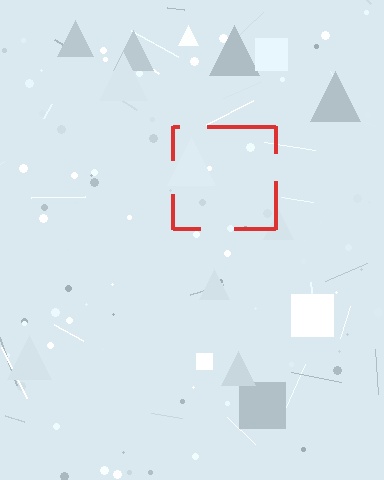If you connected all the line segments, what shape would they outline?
They would outline a square.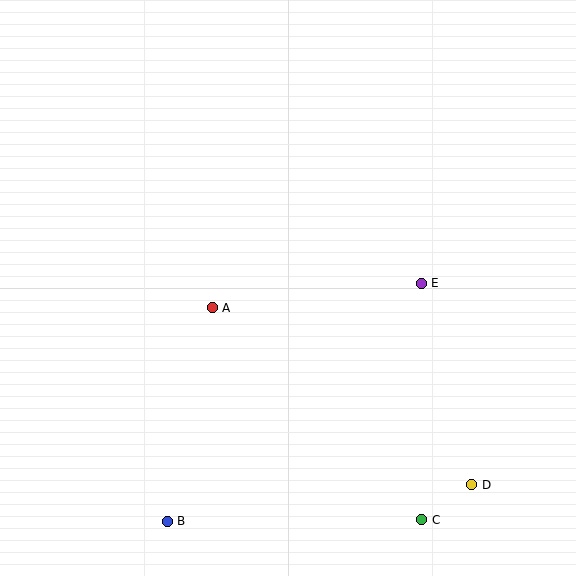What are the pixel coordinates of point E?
Point E is at (421, 283).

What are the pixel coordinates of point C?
Point C is at (422, 520).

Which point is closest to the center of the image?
Point A at (212, 308) is closest to the center.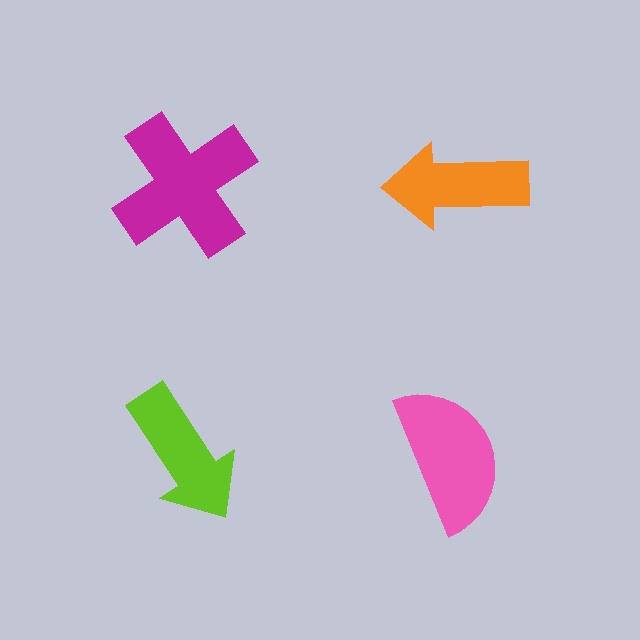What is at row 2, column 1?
A lime arrow.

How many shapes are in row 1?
2 shapes.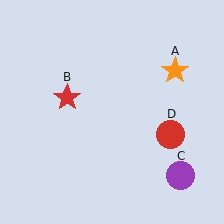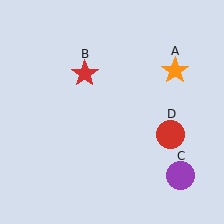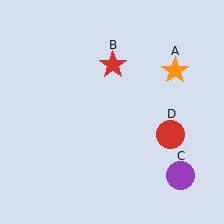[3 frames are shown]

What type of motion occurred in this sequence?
The red star (object B) rotated clockwise around the center of the scene.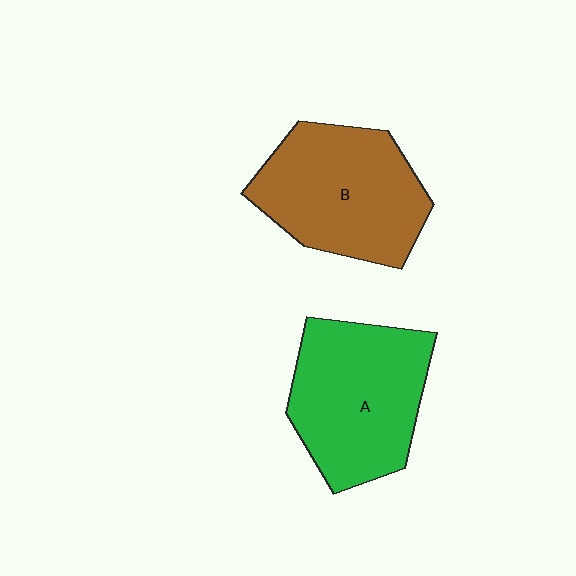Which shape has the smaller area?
Shape B (brown).